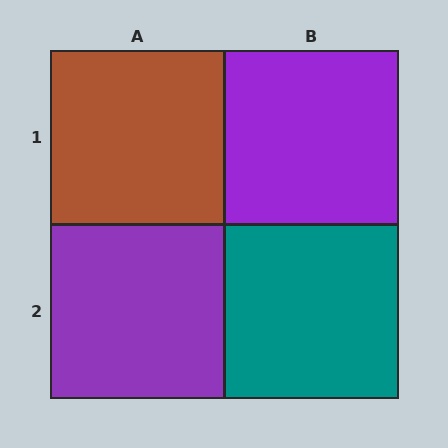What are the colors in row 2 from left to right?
Purple, teal.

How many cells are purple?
2 cells are purple.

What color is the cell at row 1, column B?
Purple.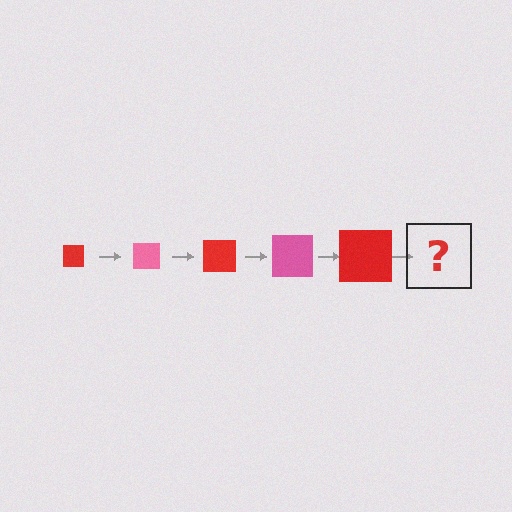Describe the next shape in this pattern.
It should be a pink square, larger than the previous one.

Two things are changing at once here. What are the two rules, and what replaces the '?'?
The two rules are that the square grows larger each step and the color cycles through red and pink. The '?' should be a pink square, larger than the previous one.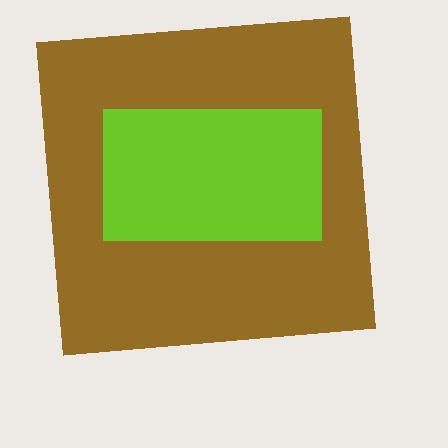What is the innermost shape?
The lime rectangle.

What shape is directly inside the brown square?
The lime rectangle.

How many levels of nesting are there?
2.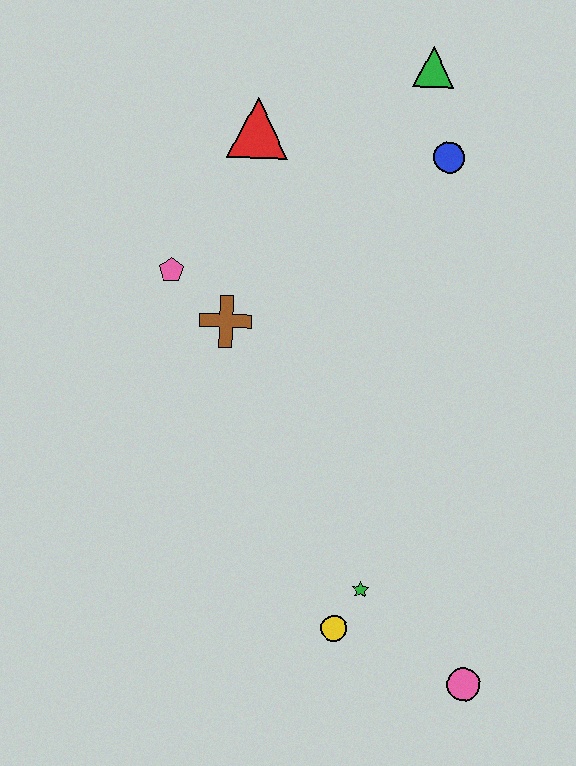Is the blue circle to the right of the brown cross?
Yes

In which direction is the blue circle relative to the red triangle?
The blue circle is to the right of the red triangle.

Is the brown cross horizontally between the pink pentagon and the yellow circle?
Yes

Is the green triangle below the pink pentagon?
No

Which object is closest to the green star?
The yellow circle is closest to the green star.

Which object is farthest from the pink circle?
The green triangle is farthest from the pink circle.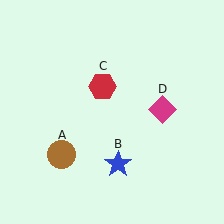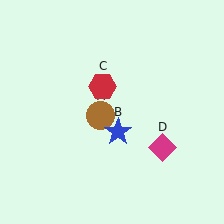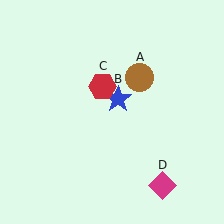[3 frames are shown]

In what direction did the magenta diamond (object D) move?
The magenta diamond (object D) moved down.